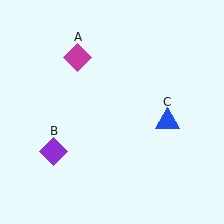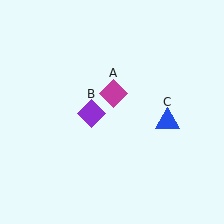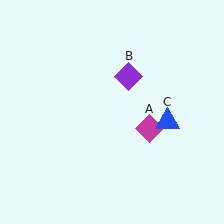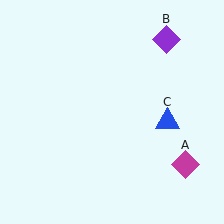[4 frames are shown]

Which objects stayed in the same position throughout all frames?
Blue triangle (object C) remained stationary.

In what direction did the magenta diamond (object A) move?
The magenta diamond (object A) moved down and to the right.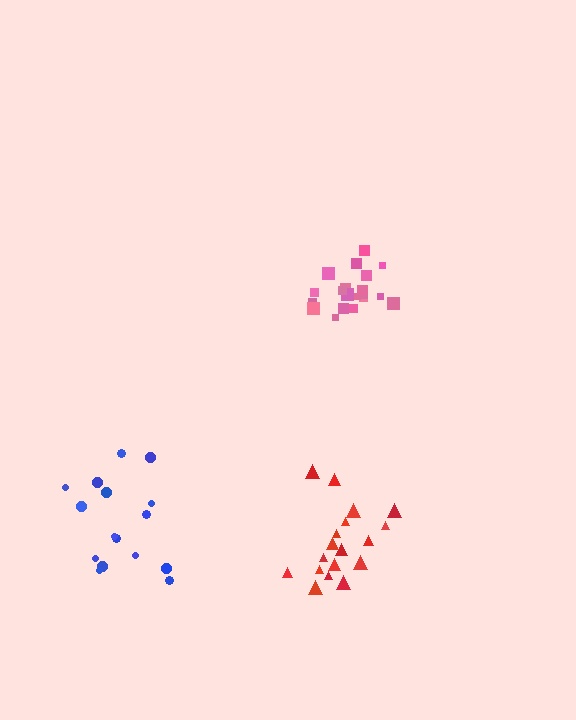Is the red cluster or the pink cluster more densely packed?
Pink.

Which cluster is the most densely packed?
Pink.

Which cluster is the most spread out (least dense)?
Blue.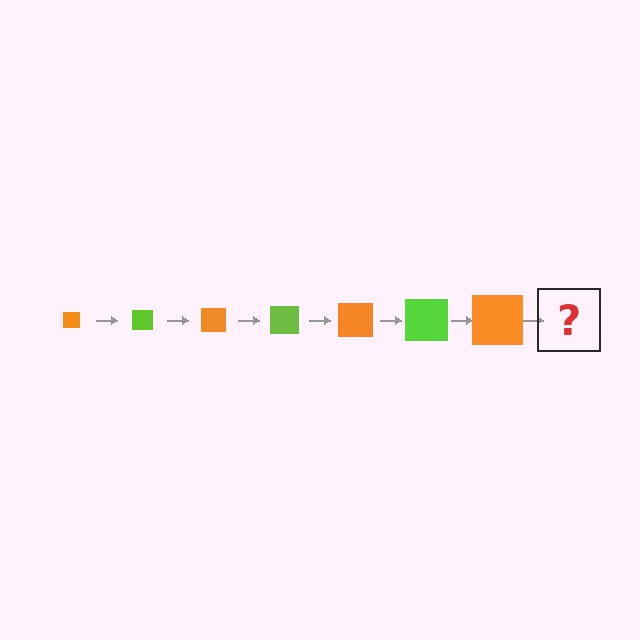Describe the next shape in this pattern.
It should be a lime square, larger than the previous one.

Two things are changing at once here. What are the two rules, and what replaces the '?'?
The two rules are that the square grows larger each step and the color cycles through orange and lime. The '?' should be a lime square, larger than the previous one.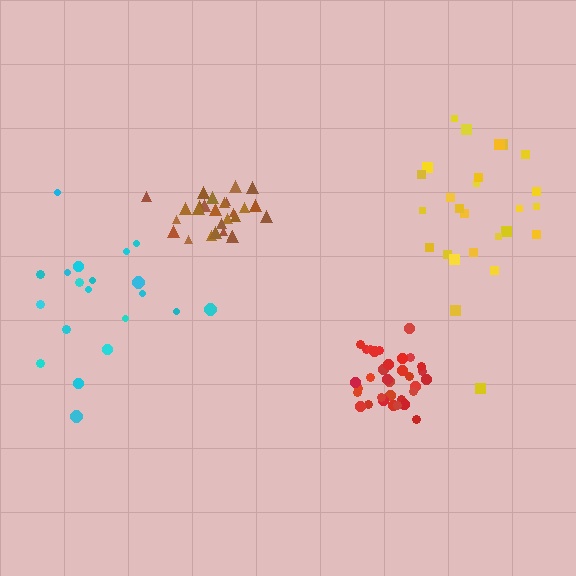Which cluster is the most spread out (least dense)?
Cyan.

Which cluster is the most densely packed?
Red.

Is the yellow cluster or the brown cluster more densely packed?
Brown.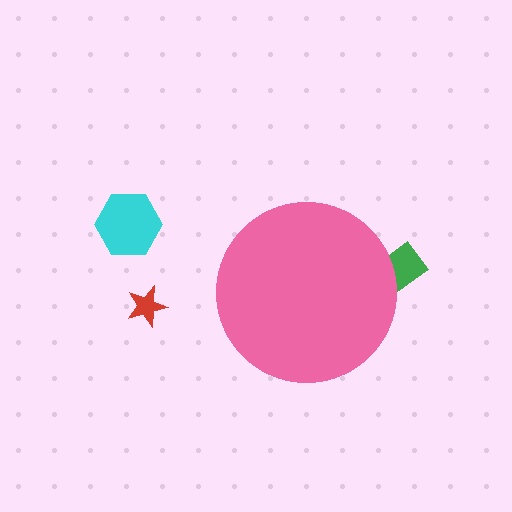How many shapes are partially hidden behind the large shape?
1 shape is partially hidden.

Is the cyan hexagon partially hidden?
No, the cyan hexagon is fully visible.